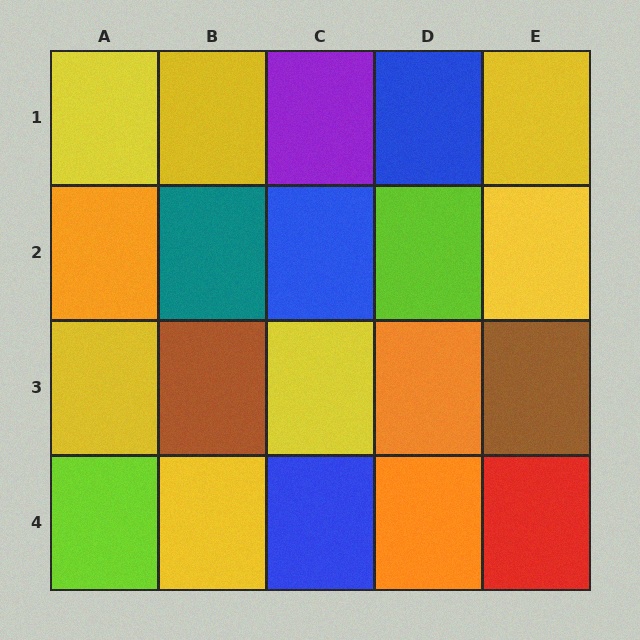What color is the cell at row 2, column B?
Teal.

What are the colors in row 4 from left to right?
Lime, yellow, blue, orange, red.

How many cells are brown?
2 cells are brown.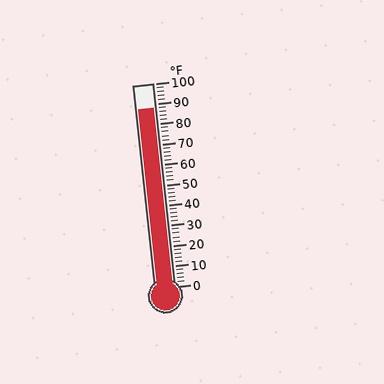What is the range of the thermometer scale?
The thermometer scale ranges from 0°F to 100°F.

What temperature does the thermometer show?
The thermometer shows approximately 88°F.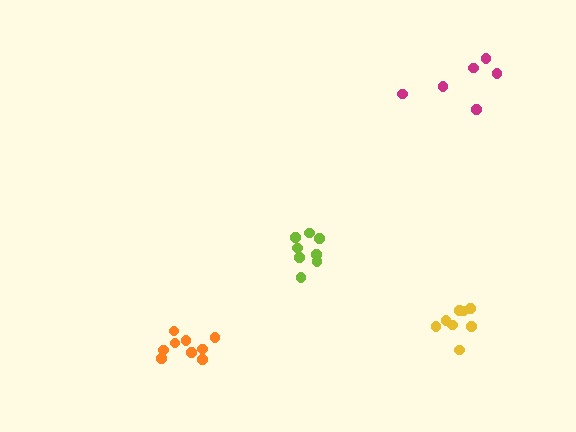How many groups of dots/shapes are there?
There are 4 groups.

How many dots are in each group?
Group 1: 8 dots, Group 2: 9 dots, Group 3: 8 dots, Group 4: 6 dots (31 total).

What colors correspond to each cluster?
The clusters are colored: yellow, orange, lime, magenta.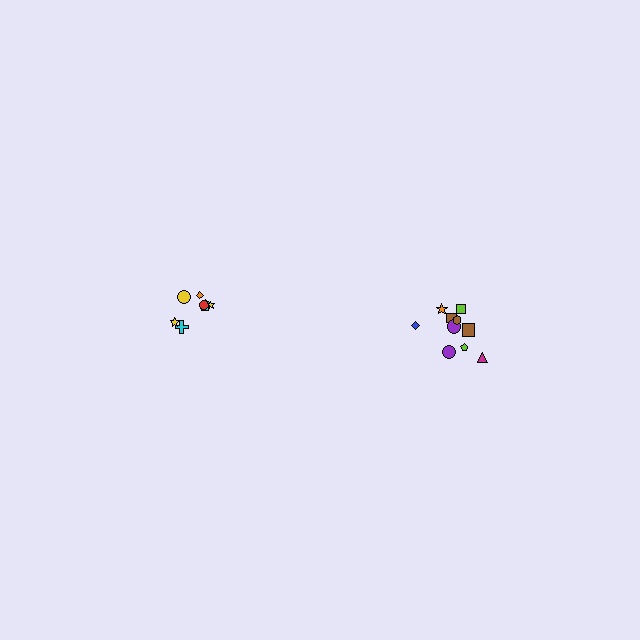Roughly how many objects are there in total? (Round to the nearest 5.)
Roughly 15 objects in total.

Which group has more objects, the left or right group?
The right group.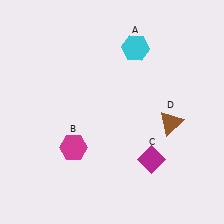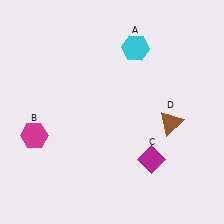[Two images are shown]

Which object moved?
The magenta hexagon (B) moved left.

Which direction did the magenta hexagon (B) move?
The magenta hexagon (B) moved left.